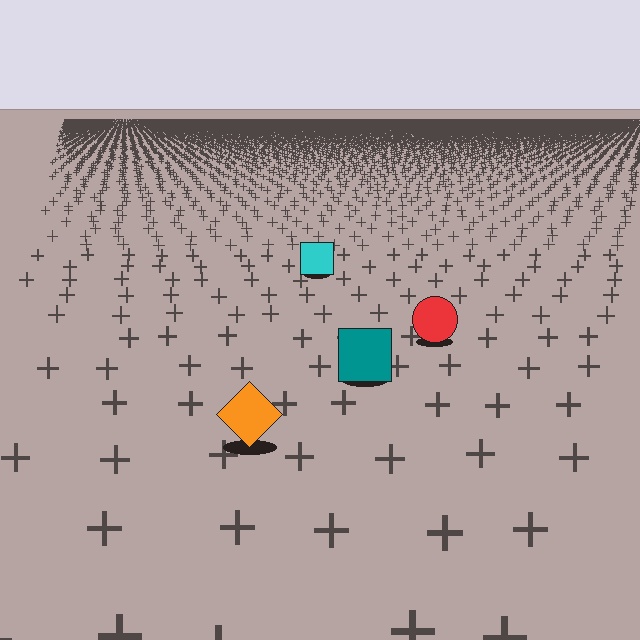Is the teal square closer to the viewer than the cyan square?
Yes. The teal square is closer — you can tell from the texture gradient: the ground texture is coarser near it.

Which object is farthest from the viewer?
The cyan square is farthest from the viewer. It appears smaller and the ground texture around it is denser.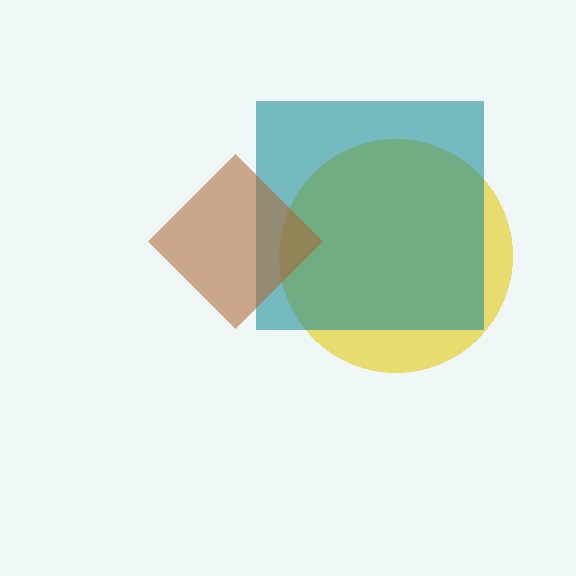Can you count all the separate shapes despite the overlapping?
Yes, there are 3 separate shapes.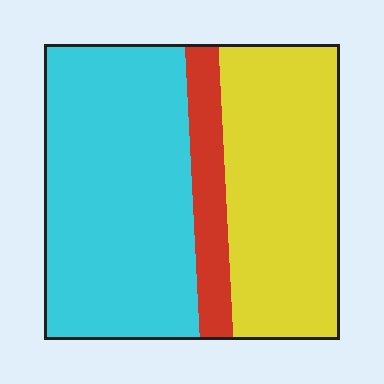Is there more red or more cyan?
Cyan.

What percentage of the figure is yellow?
Yellow takes up about three eighths (3/8) of the figure.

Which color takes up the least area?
Red, at roughly 10%.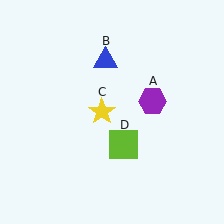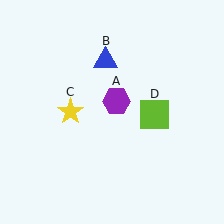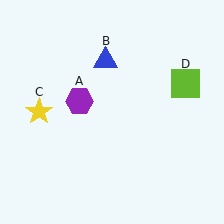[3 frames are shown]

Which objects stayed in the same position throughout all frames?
Blue triangle (object B) remained stationary.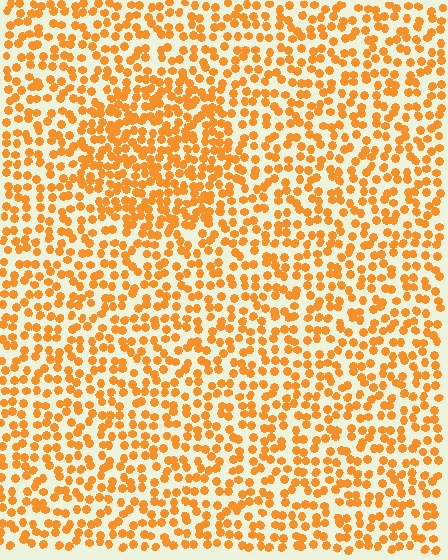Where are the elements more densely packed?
The elements are more densely packed inside the circle boundary.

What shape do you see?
I see a circle.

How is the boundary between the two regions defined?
The boundary is defined by a change in element density (approximately 1.6x ratio). All elements are the same color, size, and shape.